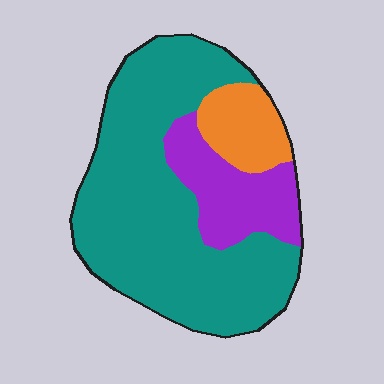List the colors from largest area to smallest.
From largest to smallest: teal, purple, orange.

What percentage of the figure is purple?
Purple covers about 20% of the figure.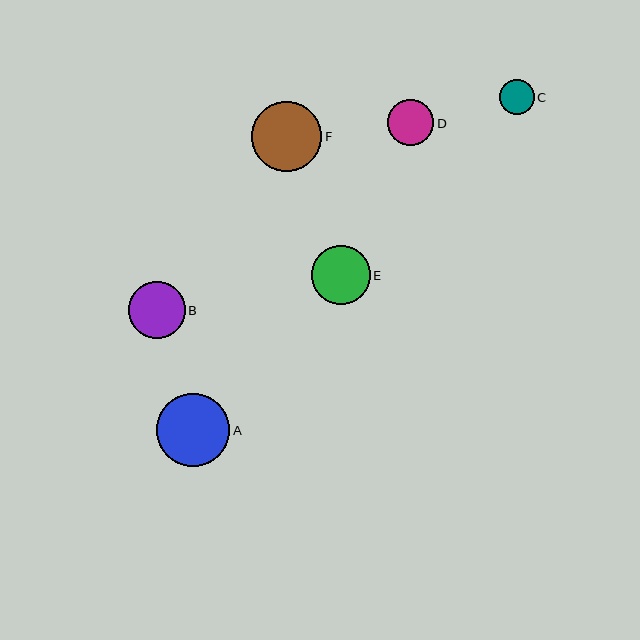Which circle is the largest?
Circle A is the largest with a size of approximately 73 pixels.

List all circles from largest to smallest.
From largest to smallest: A, F, E, B, D, C.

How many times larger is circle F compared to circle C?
Circle F is approximately 2.0 times the size of circle C.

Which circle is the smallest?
Circle C is the smallest with a size of approximately 35 pixels.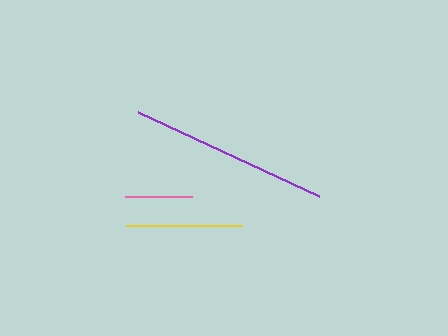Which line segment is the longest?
The purple line is the longest at approximately 199 pixels.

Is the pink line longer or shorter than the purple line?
The purple line is longer than the pink line.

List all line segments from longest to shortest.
From longest to shortest: purple, yellow, pink.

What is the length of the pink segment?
The pink segment is approximately 67 pixels long.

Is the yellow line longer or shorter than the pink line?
The yellow line is longer than the pink line.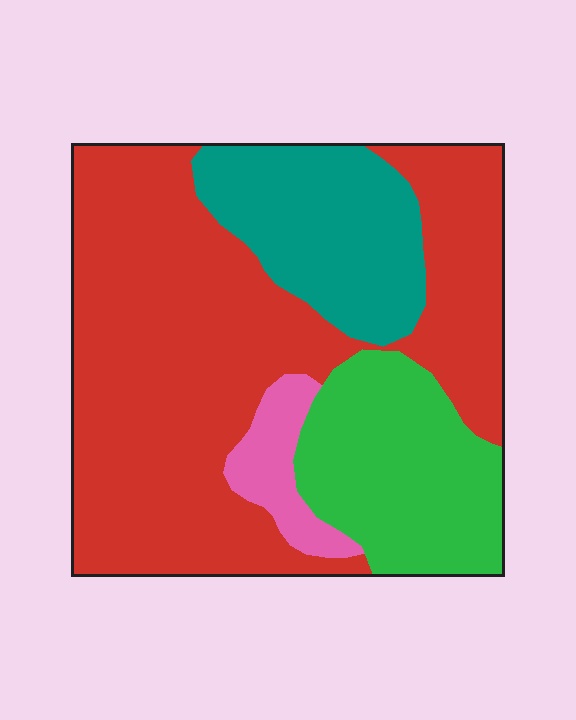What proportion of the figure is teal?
Teal takes up about one sixth (1/6) of the figure.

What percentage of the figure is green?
Green takes up about one fifth (1/5) of the figure.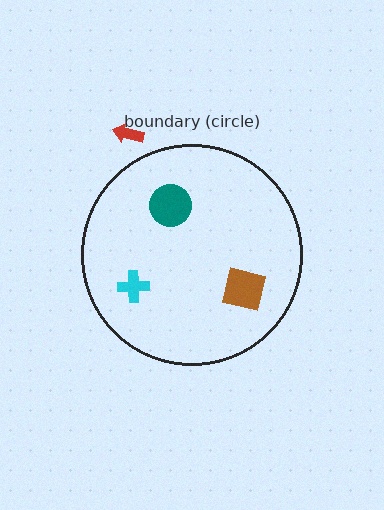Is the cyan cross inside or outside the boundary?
Inside.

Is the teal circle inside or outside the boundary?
Inside.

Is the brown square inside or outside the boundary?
Inside.